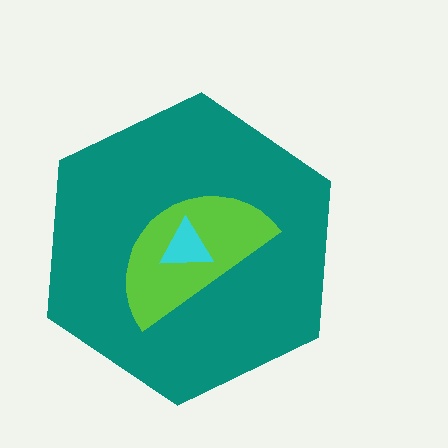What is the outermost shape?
The teal hexagon.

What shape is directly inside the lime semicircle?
The cyan triangle.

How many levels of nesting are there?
3.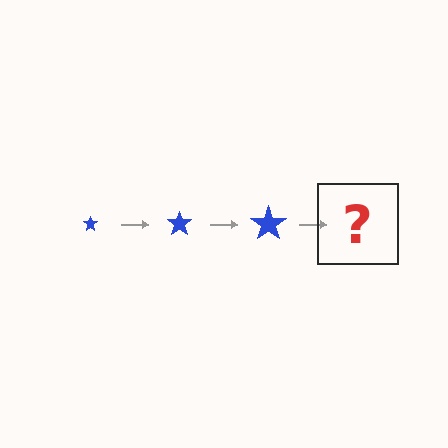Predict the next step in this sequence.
The next step is a blue star, larger than the previous one.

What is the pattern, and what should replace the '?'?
The pattern is that the star gets progressively larger each step. The '?' should be a blue star, larger than the previous one.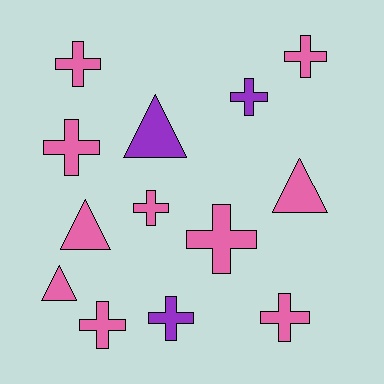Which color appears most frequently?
Pink, with 10 objects.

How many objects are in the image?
There are 13 objects.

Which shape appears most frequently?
Cross, with 9 objects.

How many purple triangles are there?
There is 1 purple triangle.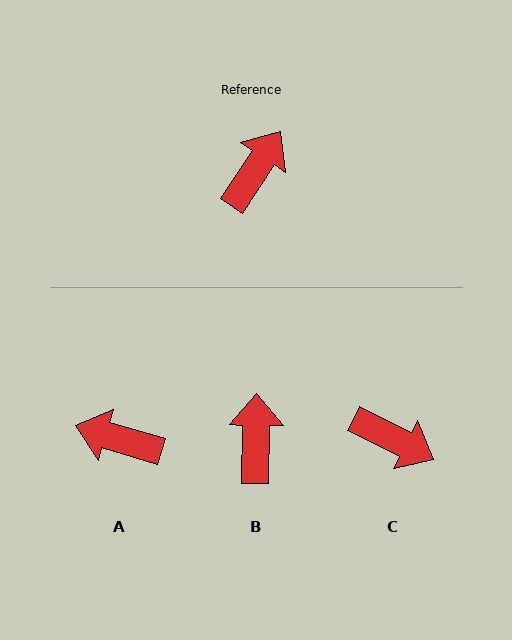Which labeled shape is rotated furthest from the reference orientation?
A, about 107 degrees away.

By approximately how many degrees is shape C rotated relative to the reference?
Approximately 84 degrees clockwise.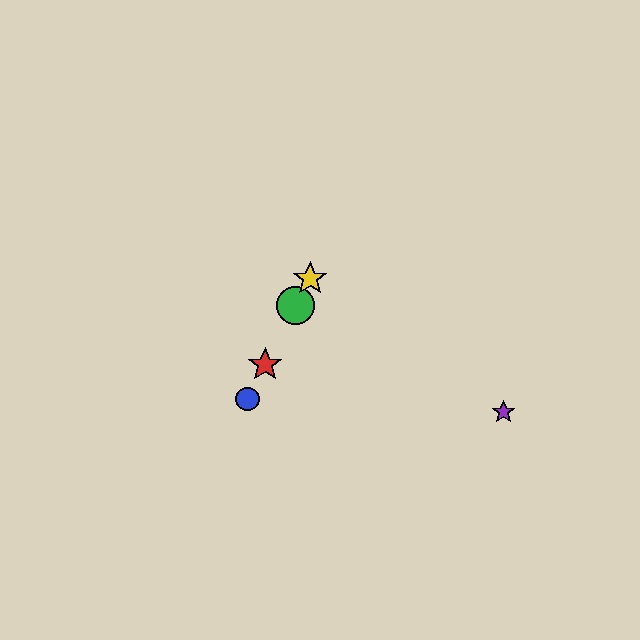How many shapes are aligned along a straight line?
4 shapes (the red star, the blue circle, the green circle, the yellow star) are aligned along a straight line.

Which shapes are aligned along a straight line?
The red star, the blue circle, the green circle, the yellow star are aligned along a straight line.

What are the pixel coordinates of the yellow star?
The yellow star is at (310, 278).